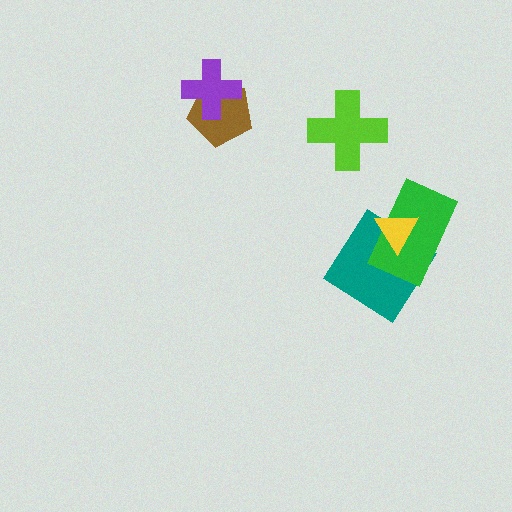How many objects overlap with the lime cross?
0 objects overlap with the lime cross.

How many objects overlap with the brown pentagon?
1 object overlaps with the brown pentagon.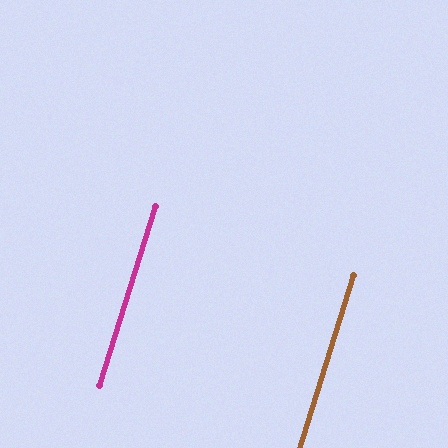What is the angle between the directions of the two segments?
Approximately 0 degrees.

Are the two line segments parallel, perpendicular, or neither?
Parallel — their directions differ by only 0.1°.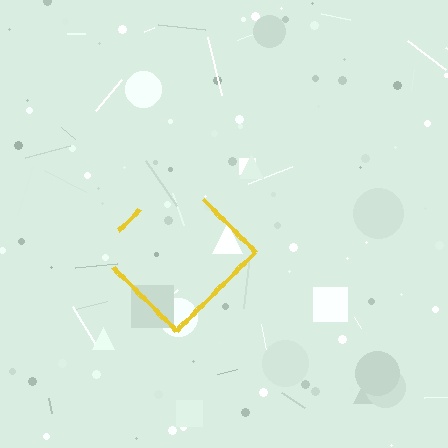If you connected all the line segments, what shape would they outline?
They would outline a diamond.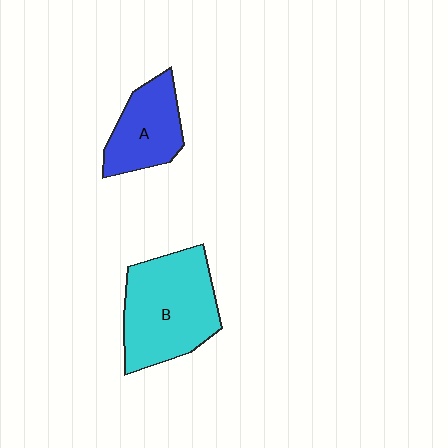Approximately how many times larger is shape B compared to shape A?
Approximately 1.7 times.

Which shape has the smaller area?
Shape A (blue).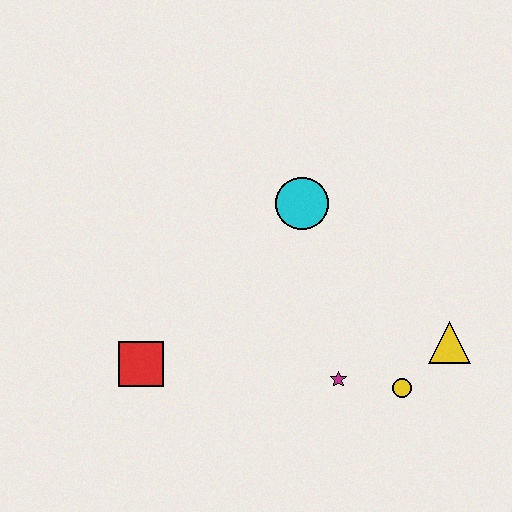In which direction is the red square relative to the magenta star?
The red square is to the left of the magenta star.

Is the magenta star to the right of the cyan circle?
Yes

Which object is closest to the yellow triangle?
The yellow circle is closest to the yellow triangle.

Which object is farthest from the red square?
The yellow triangle is farthest from the red square.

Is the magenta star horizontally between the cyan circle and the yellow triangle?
Yes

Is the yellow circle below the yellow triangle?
Yes